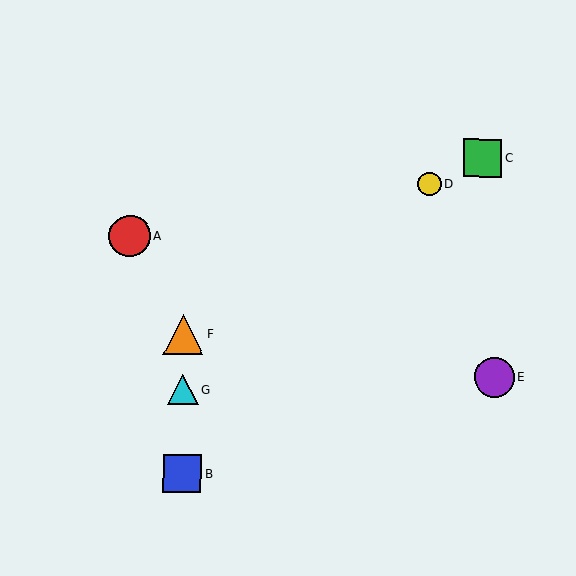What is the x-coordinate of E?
Object E is at x≈495.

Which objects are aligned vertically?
Objects B, F, G are aligned vertically.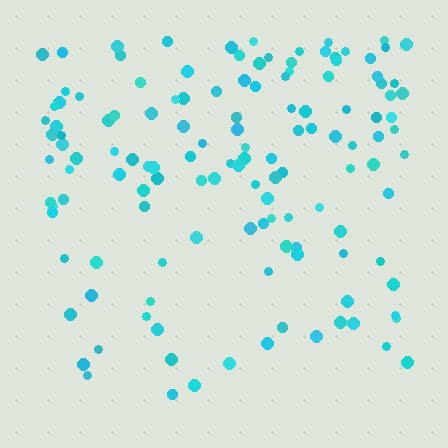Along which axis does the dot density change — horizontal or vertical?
Vertical.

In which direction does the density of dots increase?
From bottom to top, with the top side densest.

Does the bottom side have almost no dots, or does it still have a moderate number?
Still a moderate number, just noticeably fewer than the top.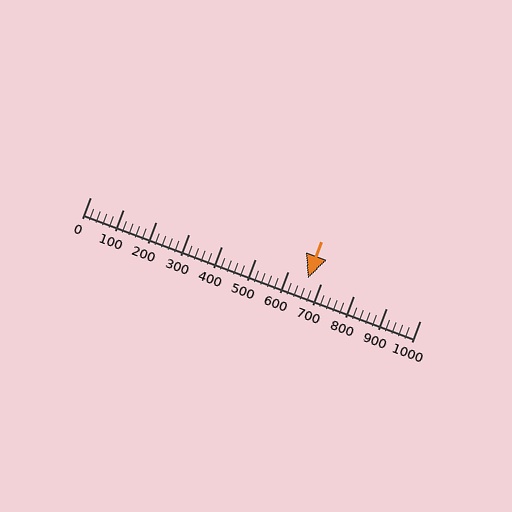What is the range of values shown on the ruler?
The ruler shows values from 0 to 1000.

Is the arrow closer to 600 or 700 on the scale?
The arrow is closer to 700.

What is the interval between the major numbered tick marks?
The major tick marks are spaced 100 units apart.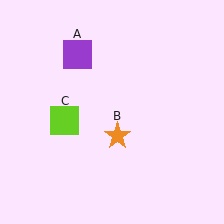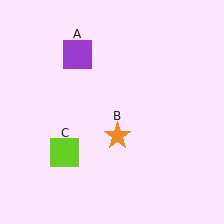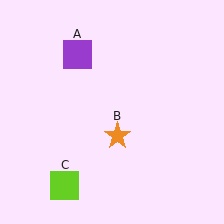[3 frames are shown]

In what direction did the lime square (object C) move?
The lime square (object C) moved down.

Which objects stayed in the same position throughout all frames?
Purple square (object A) and orange star (object B) remained stationary.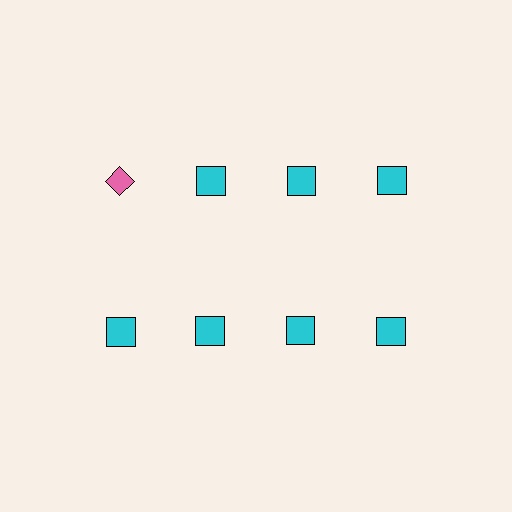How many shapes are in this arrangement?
There are 8 shapes arranged in a grid pattern.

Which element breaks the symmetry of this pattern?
The pink diamond in the top row, leftmost column breaks the symmetry. All other shapes are cyan squares.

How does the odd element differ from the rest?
It differs in both color (pink instead of cyan) and shape (diamond instead of square).